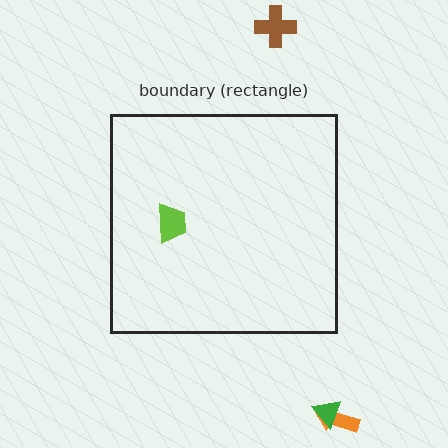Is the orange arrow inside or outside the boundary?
Outside.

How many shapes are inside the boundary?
1 inside, 3 outside.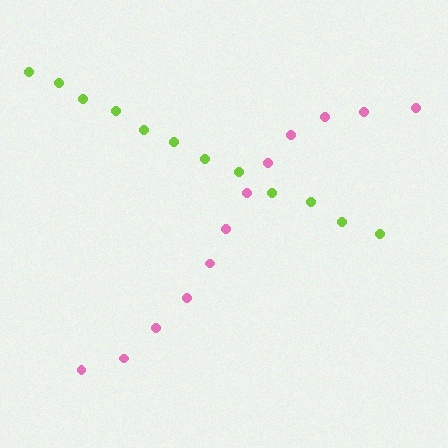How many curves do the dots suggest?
There are 2 distinct paths.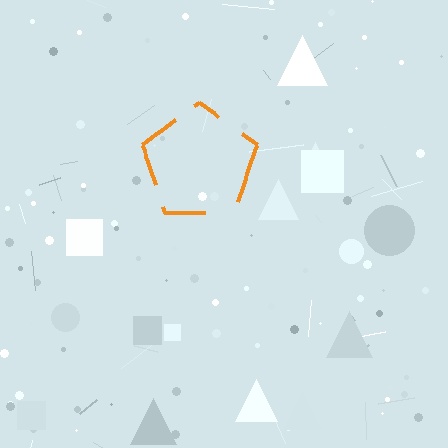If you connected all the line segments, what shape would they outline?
They would outline a pentagon.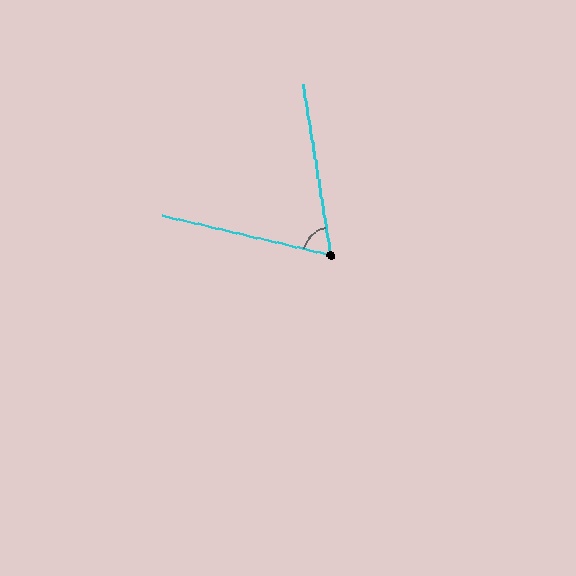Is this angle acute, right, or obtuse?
It is acute.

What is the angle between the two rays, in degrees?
Approximately 68 degrees.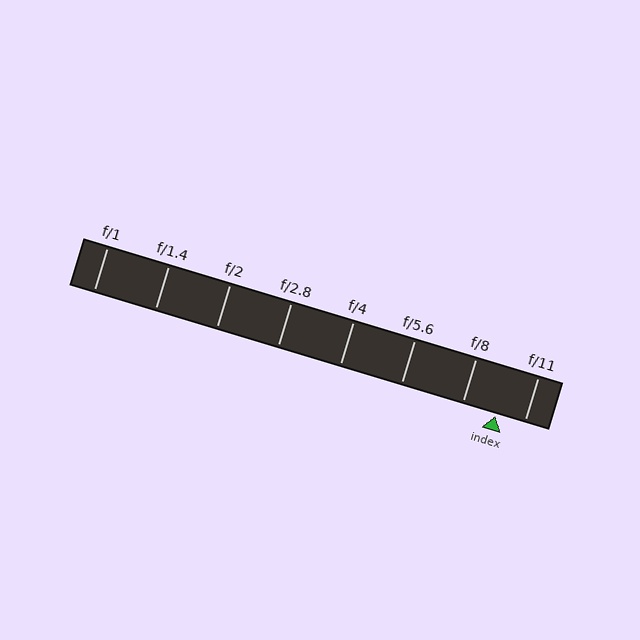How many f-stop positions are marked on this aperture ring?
There are 8 f-stop positions marked.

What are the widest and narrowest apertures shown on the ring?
The widest aperture shown is f/1 and the narrowest is f/11.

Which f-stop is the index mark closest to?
The index mark is closest to f/11.